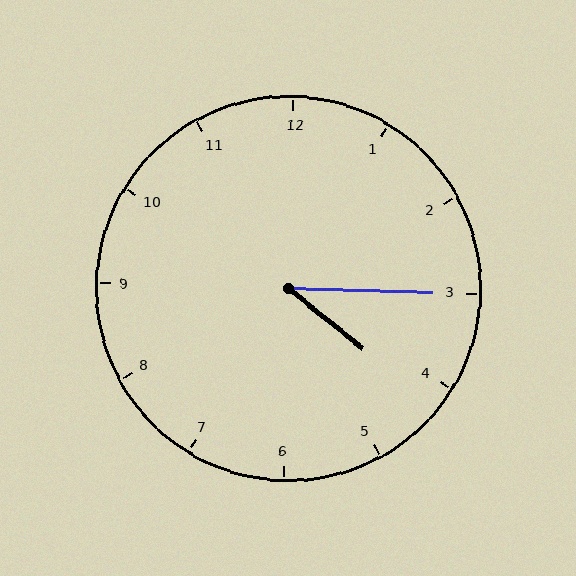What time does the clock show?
4:15.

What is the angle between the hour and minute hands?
Approximately 38 degrees.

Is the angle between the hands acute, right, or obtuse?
It is acute.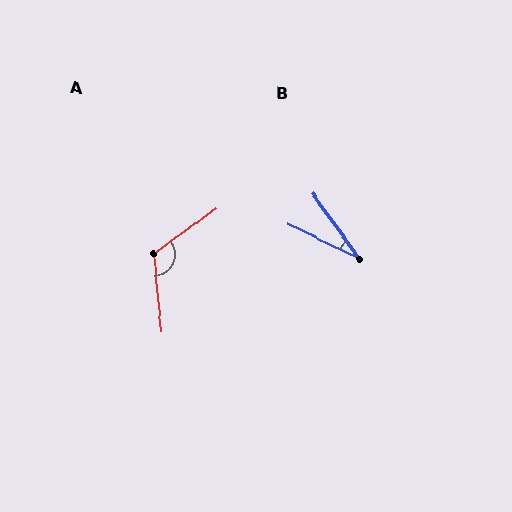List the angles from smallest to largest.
B (28°), A (120°).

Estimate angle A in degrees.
Approximately 120 degrees.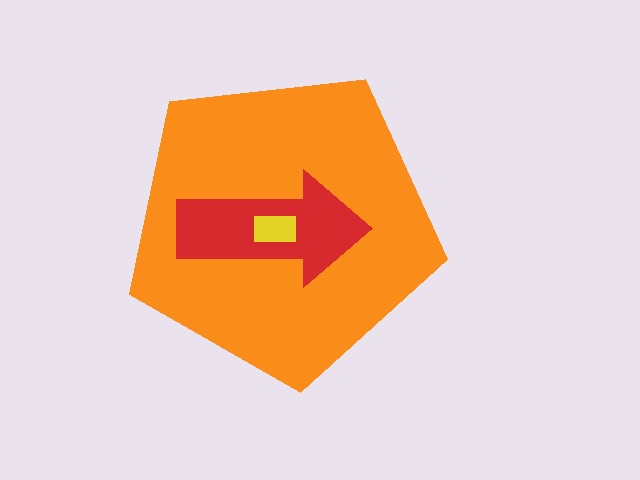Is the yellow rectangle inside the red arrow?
Yes.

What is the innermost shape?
The yellow rectangle.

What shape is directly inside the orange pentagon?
The red arrow.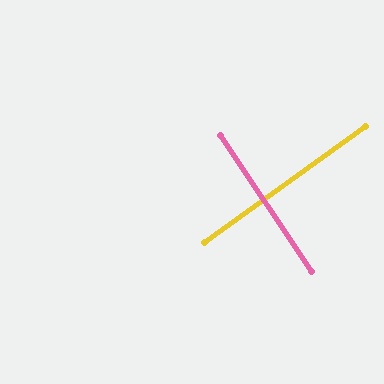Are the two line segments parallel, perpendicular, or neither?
Perpendicular — they meet at approximately 88°.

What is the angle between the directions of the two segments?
Approximately 88 degrees.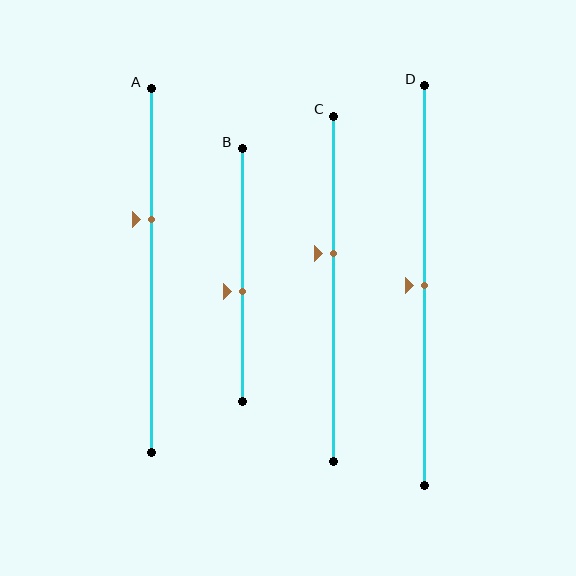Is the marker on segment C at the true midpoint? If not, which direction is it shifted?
No, the marker on segment C is shifted upward by about 10% of the segment length.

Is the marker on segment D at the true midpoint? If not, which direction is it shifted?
Yes, the marker on segment D is at the true midpoint.